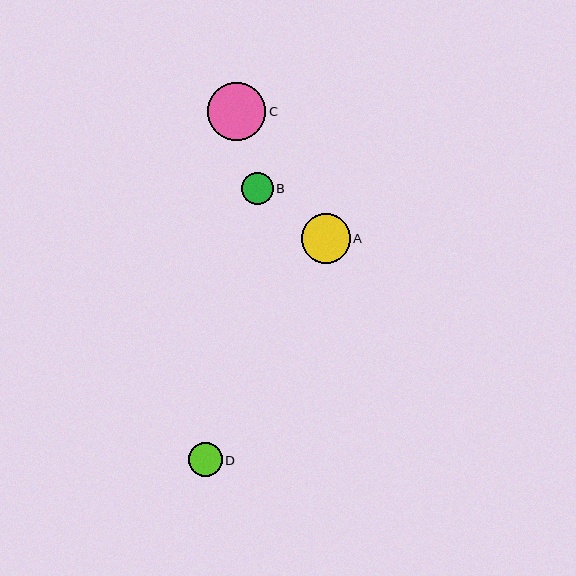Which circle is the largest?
Circle C is the largest with a size of approximately 58 pixels.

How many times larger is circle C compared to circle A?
Circle C is approximately 1.2 times the size of circle A.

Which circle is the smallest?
Circle B is the smallest with a size of approximately 32 pixels.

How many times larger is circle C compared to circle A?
Circle C is approximately 1.2 times the size of circle A.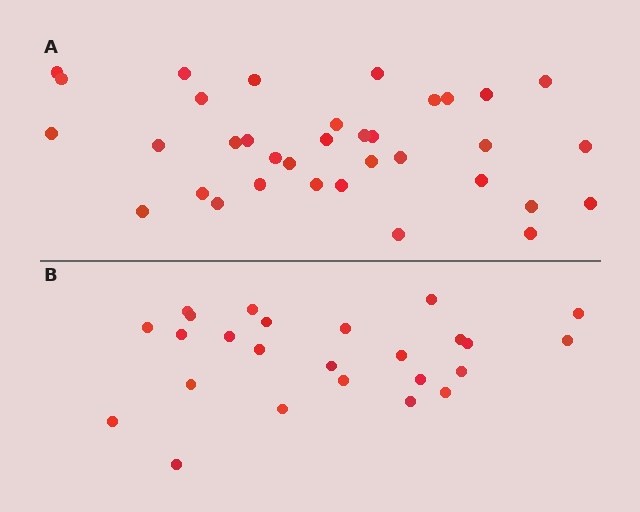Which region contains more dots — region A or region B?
Region A (the top region) has more dots.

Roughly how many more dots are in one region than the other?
Region A has roughly 10 or so more dots than region B.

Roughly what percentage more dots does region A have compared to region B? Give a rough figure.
About 40% more.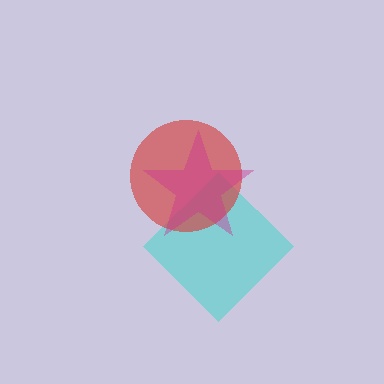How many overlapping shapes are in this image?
There are 3 overlapping shapes in the image.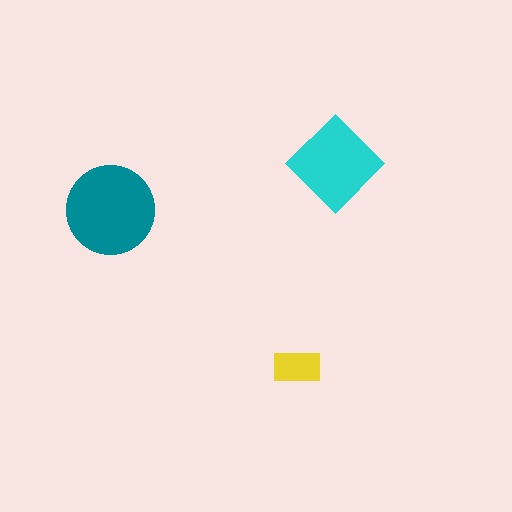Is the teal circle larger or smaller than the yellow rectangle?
Larger.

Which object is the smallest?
The yellow rectangle.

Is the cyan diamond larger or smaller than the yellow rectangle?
Larger.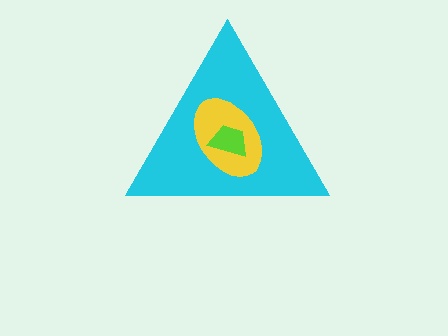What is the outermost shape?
The cyan triangle.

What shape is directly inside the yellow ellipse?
The lime trapezoid.